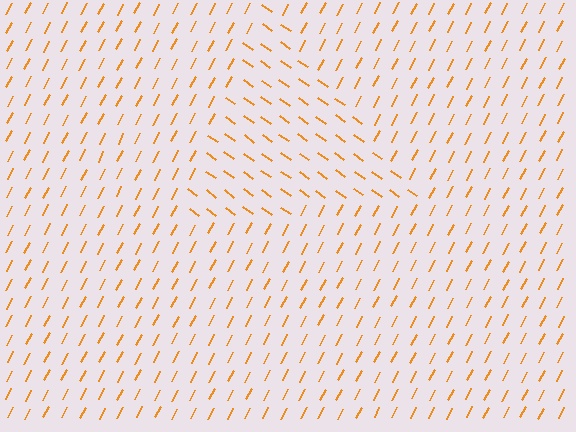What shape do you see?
I see a triangle.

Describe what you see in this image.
The image is filled with small orange line segments. A triangle region in the image has lines oriented differently from the surrounding lines, creating a visible texture boundary.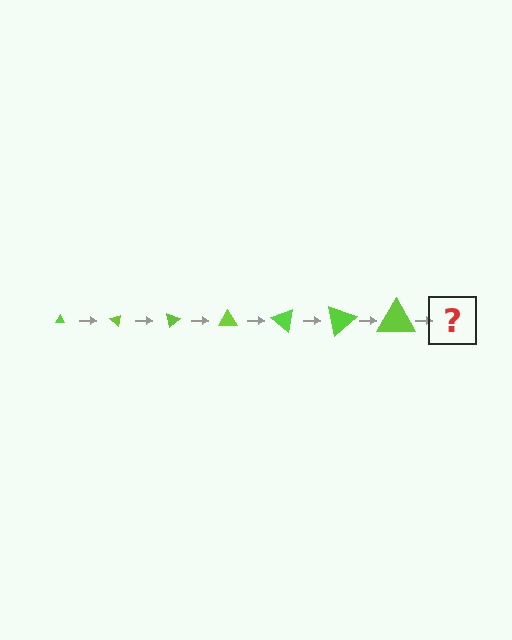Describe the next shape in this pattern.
It should be a triangle, larger than the previous one and rotated 280 degrees from the start.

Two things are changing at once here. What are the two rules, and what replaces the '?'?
The two rules are that the triangle grows larger each step and it rotates 40 degrees each step. The '?' should be a triangle, larger than the previous one and rotated 280 degrees from the start.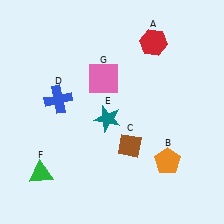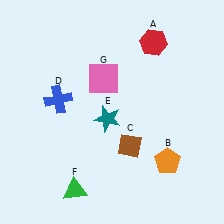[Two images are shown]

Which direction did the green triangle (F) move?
The green triangle (F) moved right.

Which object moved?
The green triangle (F) moved right.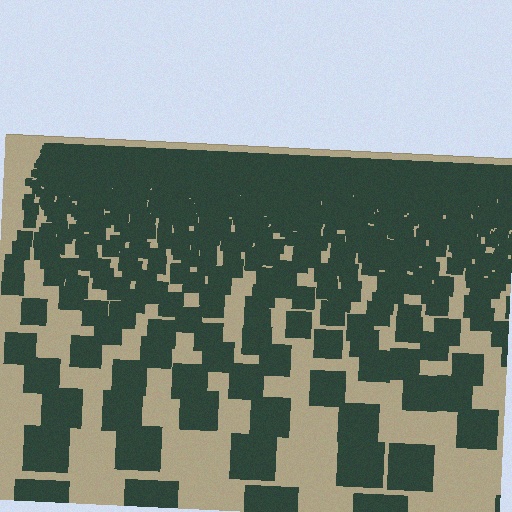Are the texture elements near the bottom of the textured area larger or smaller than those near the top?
Larger. Near the bottom, elements are closer to the viewer and appear at a bigger on-screen size.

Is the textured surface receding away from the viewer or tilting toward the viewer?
The surface is receding away from the viewer. Texture elements get smaller and denser toward the top.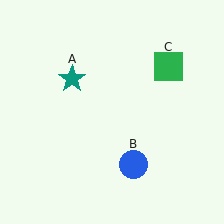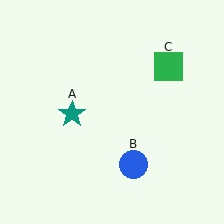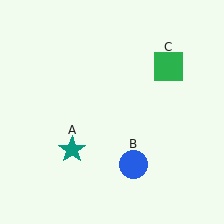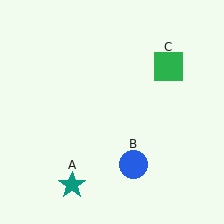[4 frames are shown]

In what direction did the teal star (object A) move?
The teal star (object A) moved down.